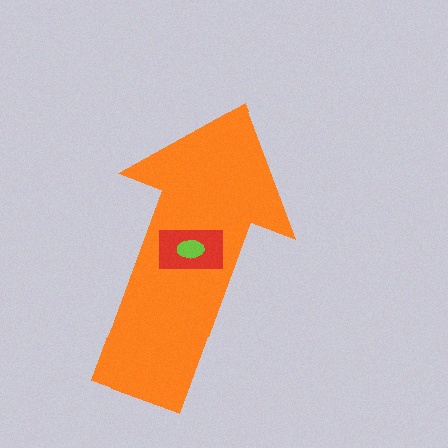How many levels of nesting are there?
3.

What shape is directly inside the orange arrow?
The red rectangle.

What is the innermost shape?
The lime ellipse.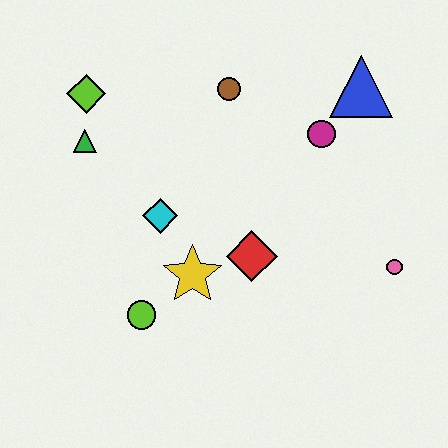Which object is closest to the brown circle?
The magenta circle is closest to the brown circle.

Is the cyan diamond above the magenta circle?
No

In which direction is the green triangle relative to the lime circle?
The green triangle is above the lime circle.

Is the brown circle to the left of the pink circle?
Yes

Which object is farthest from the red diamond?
The lime diamond is farthest from the red diamond.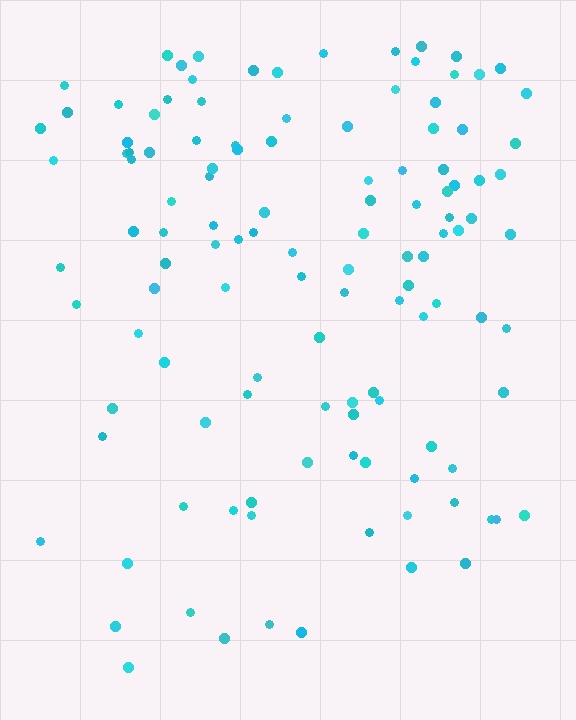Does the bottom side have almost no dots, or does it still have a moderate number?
Still a moderate number, just noticeably fewer than the top.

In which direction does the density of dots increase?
From bottom to top, with the top side densest.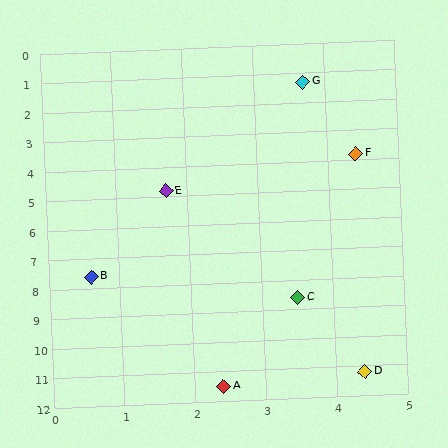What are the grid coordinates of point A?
Point A is at approximately (2.4, 11.5).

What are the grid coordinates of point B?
Point B is at approximately (0.6, 7.6).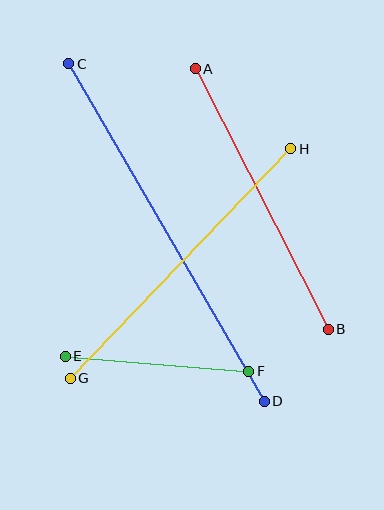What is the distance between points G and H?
The distance is approximately 318 pixels.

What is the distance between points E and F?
The distance is approximately 184 pixels.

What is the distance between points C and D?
The distance is approximately 390 pixels.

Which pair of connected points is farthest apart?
Points C and D are farthest apart.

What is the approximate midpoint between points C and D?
The midpoint is at approximately (166, 232) pixels.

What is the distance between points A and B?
The distance is approximately 292 pixels.